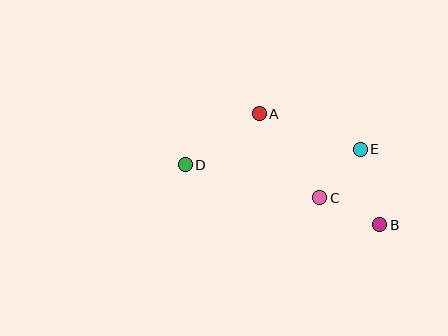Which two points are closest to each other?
Points C and E are closest to each other.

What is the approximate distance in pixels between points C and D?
The distance between C and D is approximately 138 pixels.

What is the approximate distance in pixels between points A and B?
The distance between A and B is approximately 164 pixels.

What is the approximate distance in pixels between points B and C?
The distance between B and C is approximately 66 pixels.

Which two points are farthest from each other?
Points B and D are farthest from each other.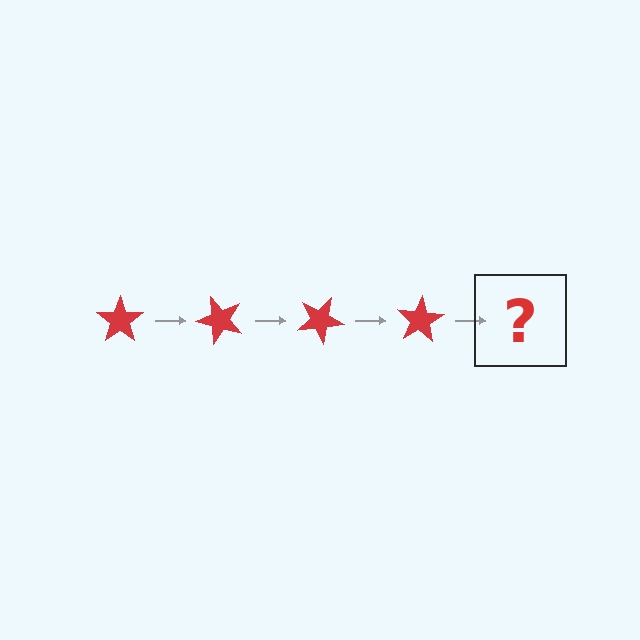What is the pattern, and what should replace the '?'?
The pattern is that the star rotates 50 degrees each step. The '?' should be a red star rotated 200 degrees.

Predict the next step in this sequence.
The next step is a red star rotated 200 degrees.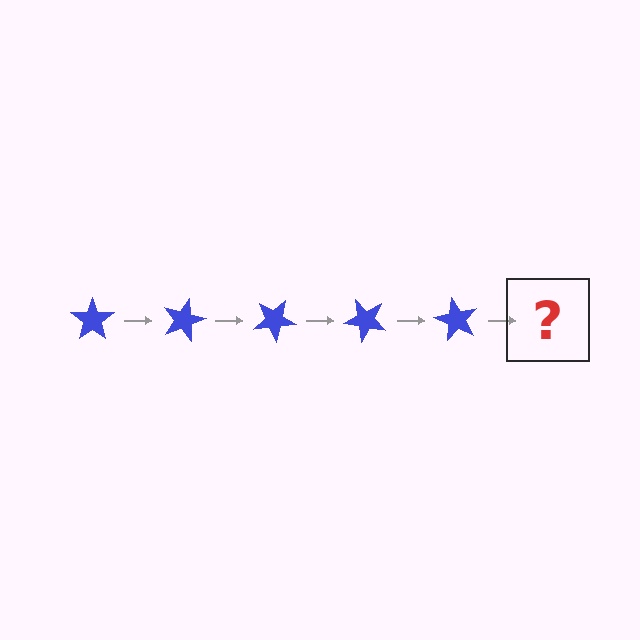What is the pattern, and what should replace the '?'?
The pattern is that the star rotates 15 degrees each step. The '?' should be a blue star rotated 75 degrees.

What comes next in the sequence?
The next element should be a blue star rotated 75 degrees.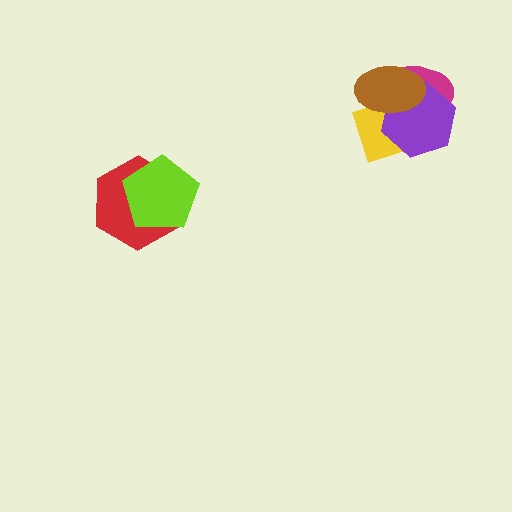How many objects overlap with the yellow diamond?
3 objects overlap with the yellow diamond.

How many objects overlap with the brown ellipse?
3 objects overlap with the brown ellipse.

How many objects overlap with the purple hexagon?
3 objects overlap with the purple hexagon.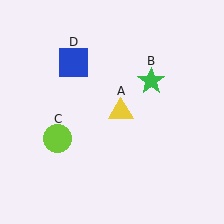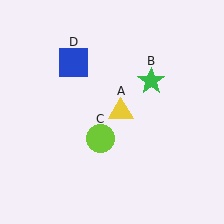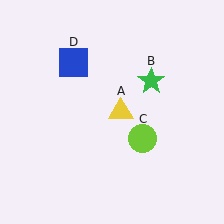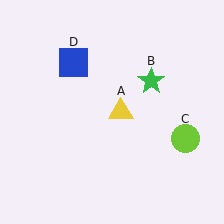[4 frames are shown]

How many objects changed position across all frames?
1 object changed position: lime circle (object C).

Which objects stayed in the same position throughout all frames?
Yellow triangle (object A) and green star (object B) and blue square (object D) remained stationary.